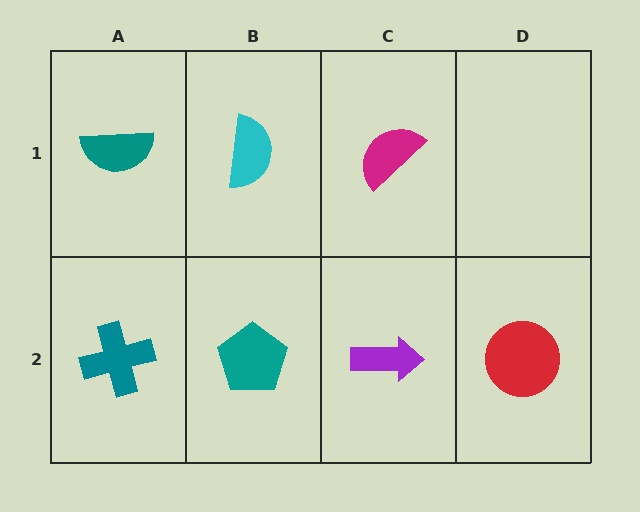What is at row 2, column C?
A purple arrow.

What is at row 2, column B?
A teal pentagon.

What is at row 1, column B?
A cyan semicircle.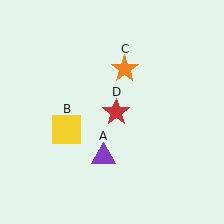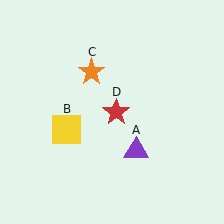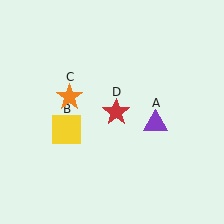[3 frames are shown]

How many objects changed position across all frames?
2 objects changed position: purple triangle (object A), orange star (object C).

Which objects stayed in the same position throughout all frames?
Yellow square (object B) and red star (object D) remained stationary.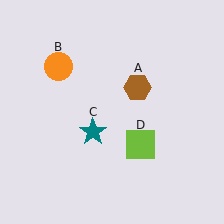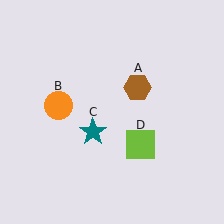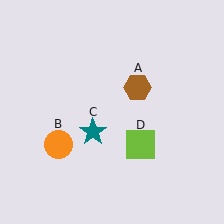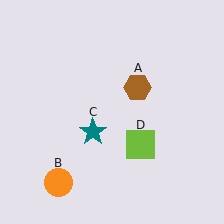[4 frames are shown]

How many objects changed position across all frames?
1 object changed position: orange circle (object B).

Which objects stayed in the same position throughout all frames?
Brown hexagon (object A) and teal star (object C) and lime square (object D) remained stationary.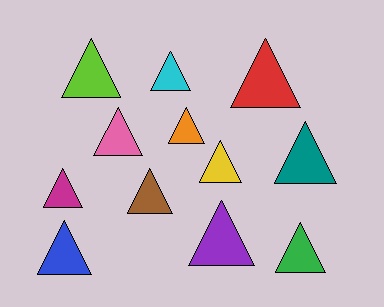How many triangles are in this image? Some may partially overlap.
There are 12 triangles.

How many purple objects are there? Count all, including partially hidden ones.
There is 1 purple object.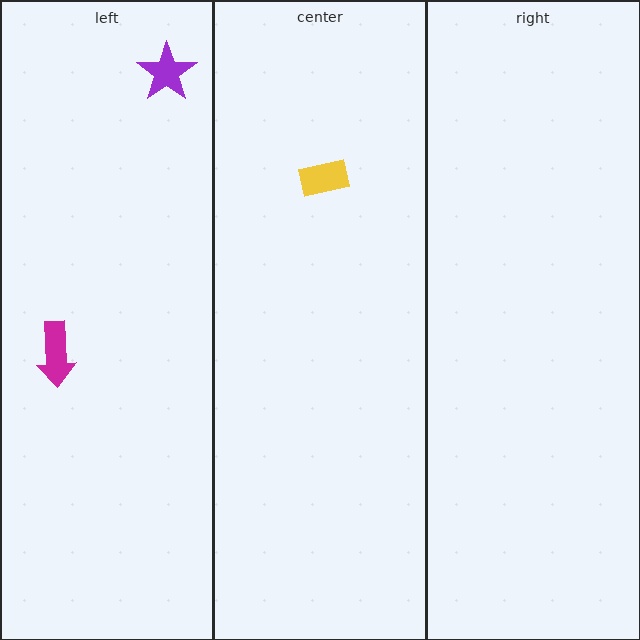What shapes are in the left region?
The magenta arrow, the purple star.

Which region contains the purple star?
The left region.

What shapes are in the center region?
The yellow rectangle.